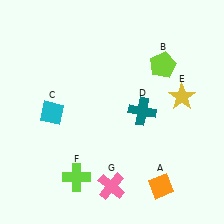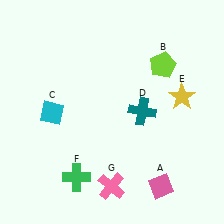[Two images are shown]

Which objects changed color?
A changed from orange to pink. F changed from lime to green.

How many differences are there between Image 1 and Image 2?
There are 2 differences between the two images.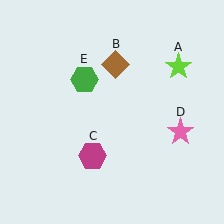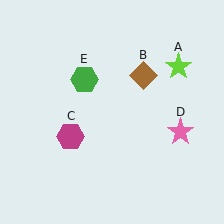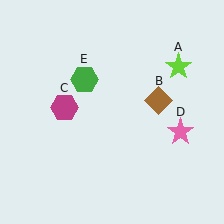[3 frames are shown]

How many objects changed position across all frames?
2 objects changed position: brown diamond (object B), magenta hexagon (object C).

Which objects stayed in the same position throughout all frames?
Lime star (object A) and pink star (object D) and green hexagon (object E) remained stationary.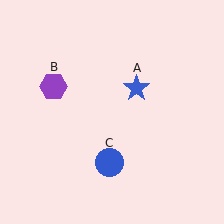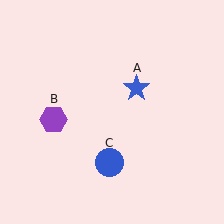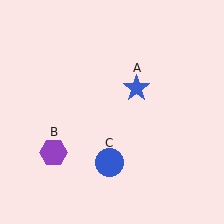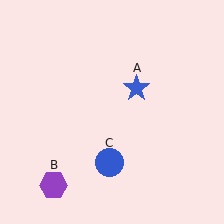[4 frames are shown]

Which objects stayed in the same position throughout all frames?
Blue star (object A) and blue circle (object C) remained stationary.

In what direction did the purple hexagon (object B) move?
The purple hexagon (object B) moved down.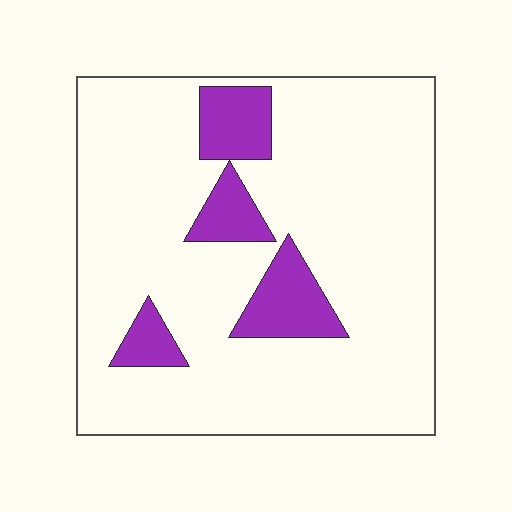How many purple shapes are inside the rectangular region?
4.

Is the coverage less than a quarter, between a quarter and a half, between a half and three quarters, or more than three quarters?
Less than a quarter.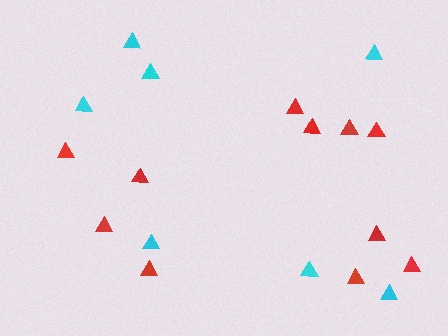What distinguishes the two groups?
There are 2 groups: one group of red triangles (11) and one group of cyan triangles (7).